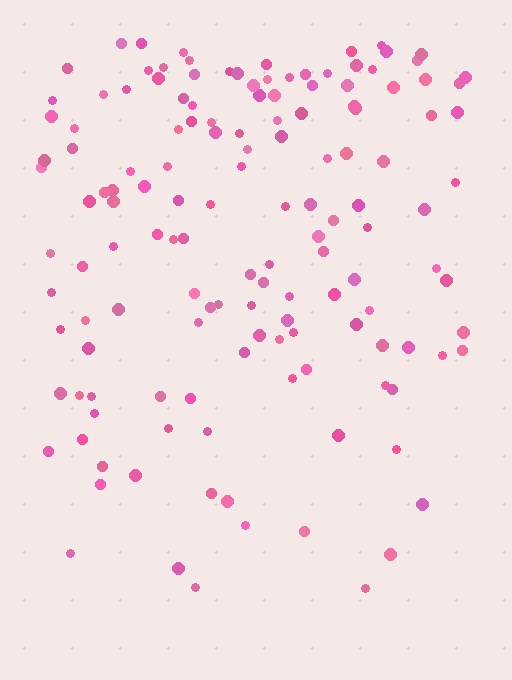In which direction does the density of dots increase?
From bottom to top, with the top side densest.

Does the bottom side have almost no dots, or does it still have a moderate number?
Still a moderate number, just noticeably fewer than the top.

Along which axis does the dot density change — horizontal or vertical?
Vertical.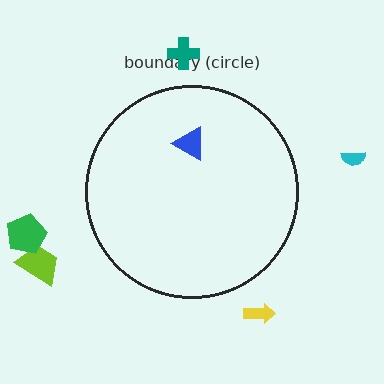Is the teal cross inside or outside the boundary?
Outside.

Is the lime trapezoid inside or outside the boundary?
Outside.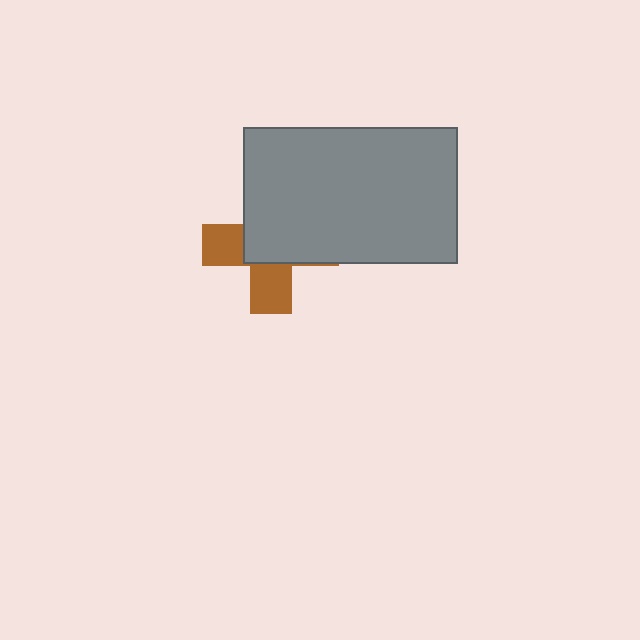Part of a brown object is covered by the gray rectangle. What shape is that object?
It is a cross.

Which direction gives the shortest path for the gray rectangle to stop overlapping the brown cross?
Moving toward the upper-right gives the shortest separation.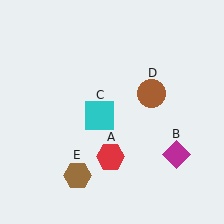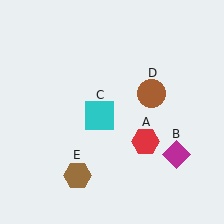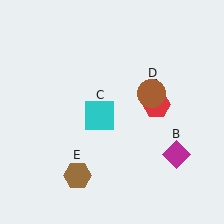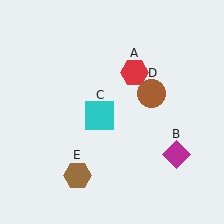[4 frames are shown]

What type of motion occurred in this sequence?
The red hexagon (object A) rotated counterclockwise around the center of the scene.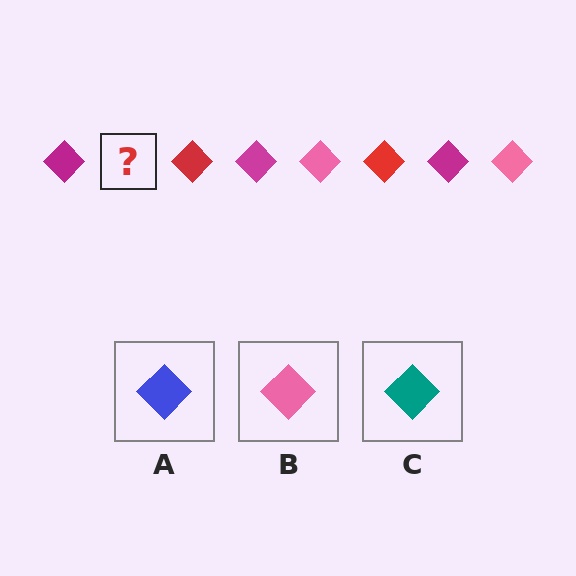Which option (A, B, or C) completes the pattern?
B.